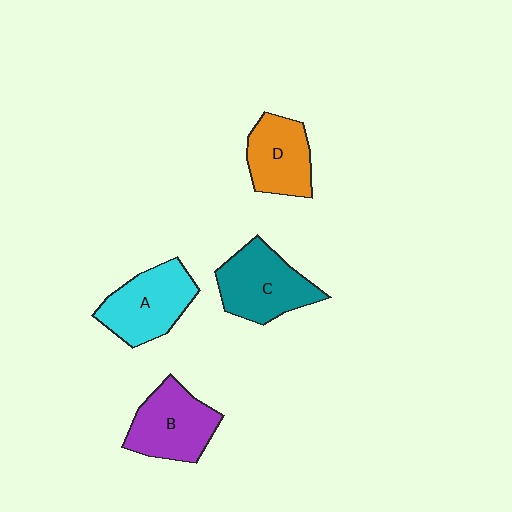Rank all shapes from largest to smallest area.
From largest to smallest: C (teal), A (cyan), B (purple), D (orange).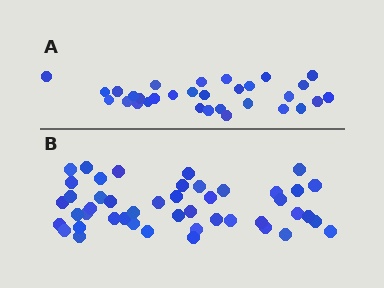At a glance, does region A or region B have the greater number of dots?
Region B (the bottom region) has more dots.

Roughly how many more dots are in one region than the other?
Region B has approximately 15 more dots than region A.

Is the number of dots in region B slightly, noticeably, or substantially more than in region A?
Region B has substantially more. The ratio is roughly 1.5 to 1.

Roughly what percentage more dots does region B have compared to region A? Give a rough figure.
About 50% more.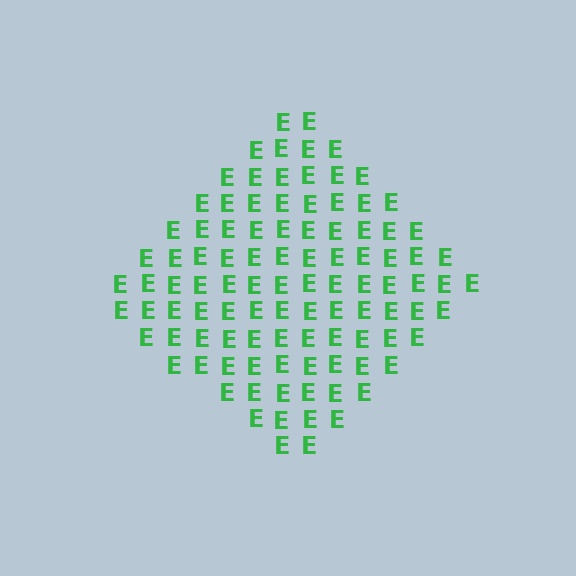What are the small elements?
The small elements are letter E's.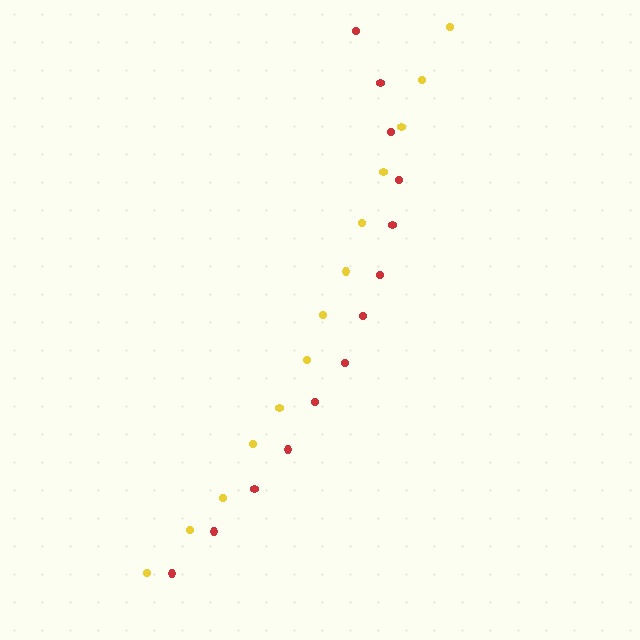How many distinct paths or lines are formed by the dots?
There are 2 distinct paths.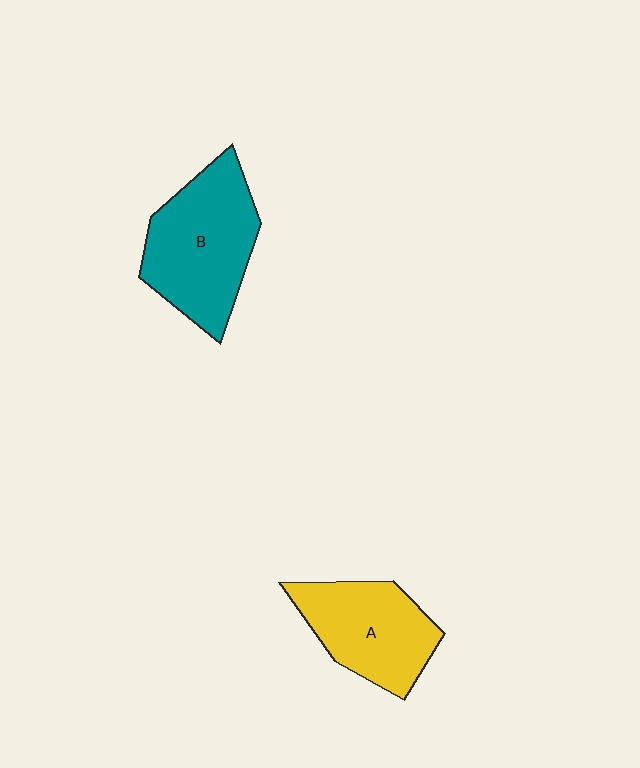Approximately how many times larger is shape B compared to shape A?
Approximately 1.2 times.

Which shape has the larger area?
Shape B (teal).